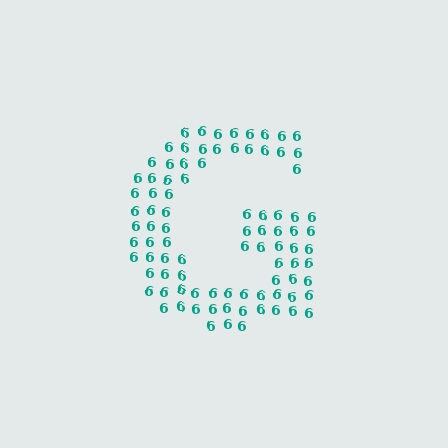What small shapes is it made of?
It is made of small digit 6's.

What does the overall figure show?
The overall figure shows the letter G.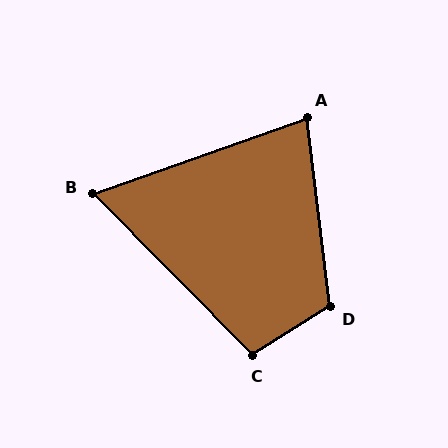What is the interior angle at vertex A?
Approximately 78 degrees (acute).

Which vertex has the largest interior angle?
D, at approximately 115 degrees.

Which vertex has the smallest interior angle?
B, at approximately 65 degrees.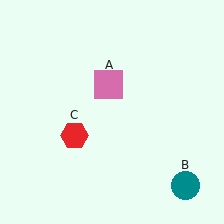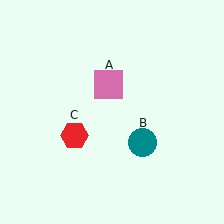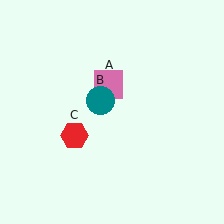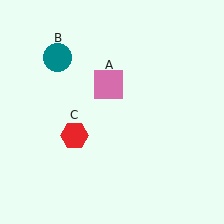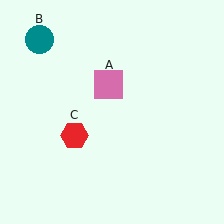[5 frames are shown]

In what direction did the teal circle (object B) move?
The teal circle (object B) moved up and to the left.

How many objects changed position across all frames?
1 object changed position: teal circle (object B).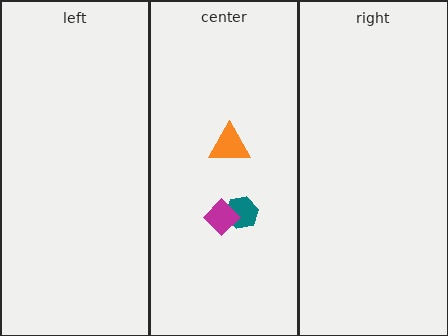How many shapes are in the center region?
3.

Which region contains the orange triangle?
The center region.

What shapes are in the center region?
The teal hexagon, the magenta diamond, the orange triangle.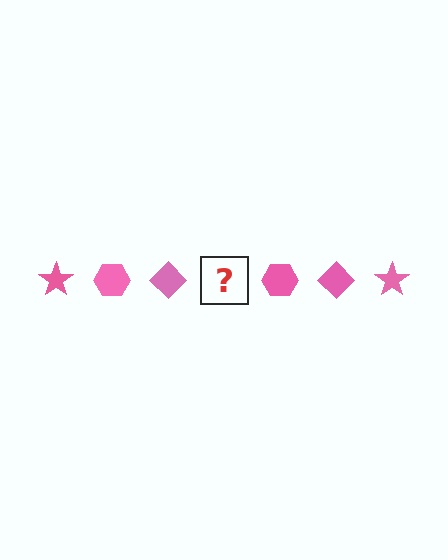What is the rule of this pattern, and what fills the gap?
The rule is that the pattern cycles through star, hexagon, diamond shapes in pink. The gap should be filled with a pink star.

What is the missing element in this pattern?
The missing element is a pink star.